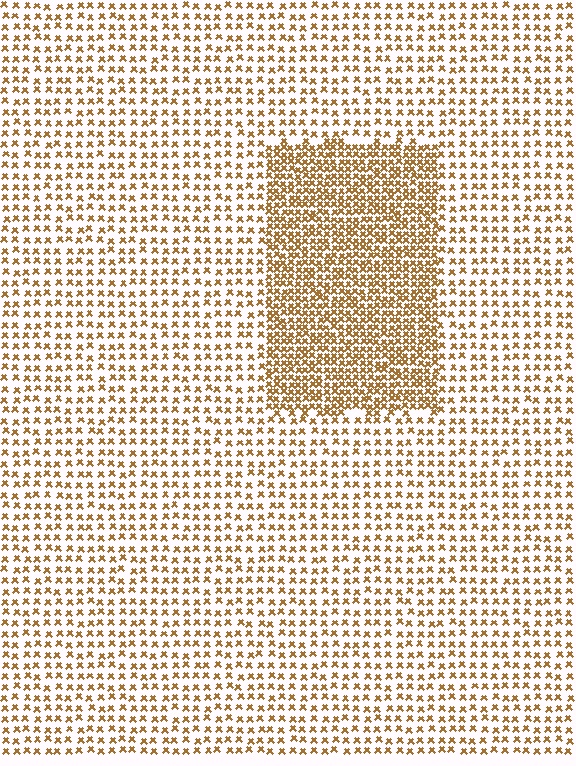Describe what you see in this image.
The image contains small brown elements arranged at two different densities. A rectangle-shaped region is visible where the elements are more densely packed than the surrounding area.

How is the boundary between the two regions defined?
The boundary is defined by a change in element density (approximately 2.2x ratio). All elements are the same color, size, and shape.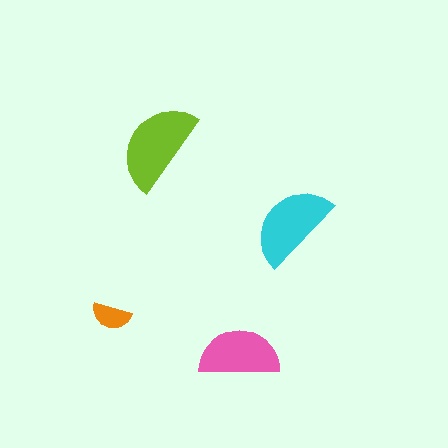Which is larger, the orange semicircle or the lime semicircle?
The lime one.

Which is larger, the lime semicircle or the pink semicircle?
The lime one.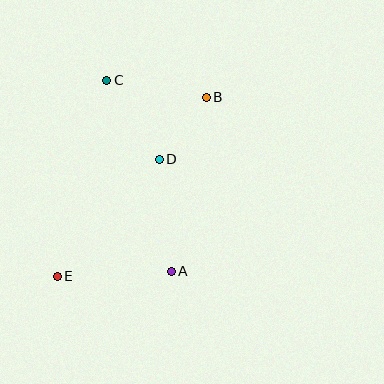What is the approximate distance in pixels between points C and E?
The distance between C and E is approximately 202 pixels.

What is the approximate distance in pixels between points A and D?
The distance between A and D is approximately 113 pixels.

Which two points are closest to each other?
Points B and D are closest to each other.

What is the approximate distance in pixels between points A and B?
The distance between A and B is approximately 177 pixels.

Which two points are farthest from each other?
Points B and E are farthest from each other.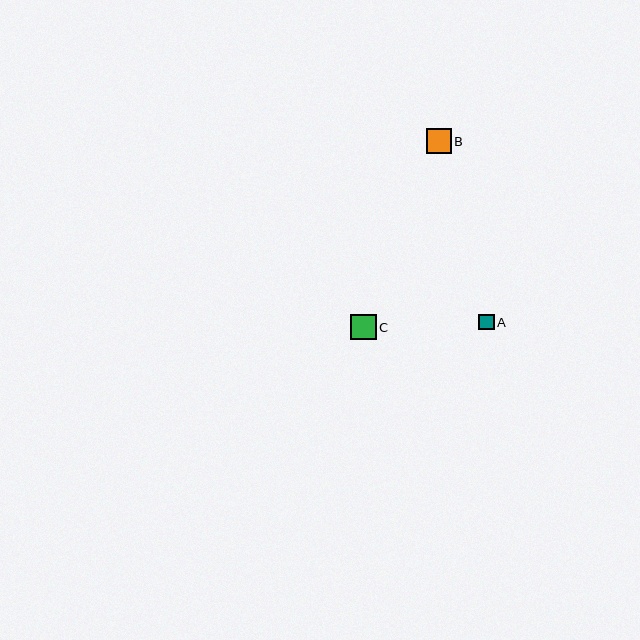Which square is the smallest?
Square A is the smallest with a size of approximately 15 pixels.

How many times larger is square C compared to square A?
Square C is approximately 1.7 times the size of square A.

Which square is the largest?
Square C is the largest with a size of approximately 26 pixels.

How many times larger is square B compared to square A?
Square B is approximately 1.6 times the size of square A.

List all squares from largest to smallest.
From largest to smallest: C, B, A.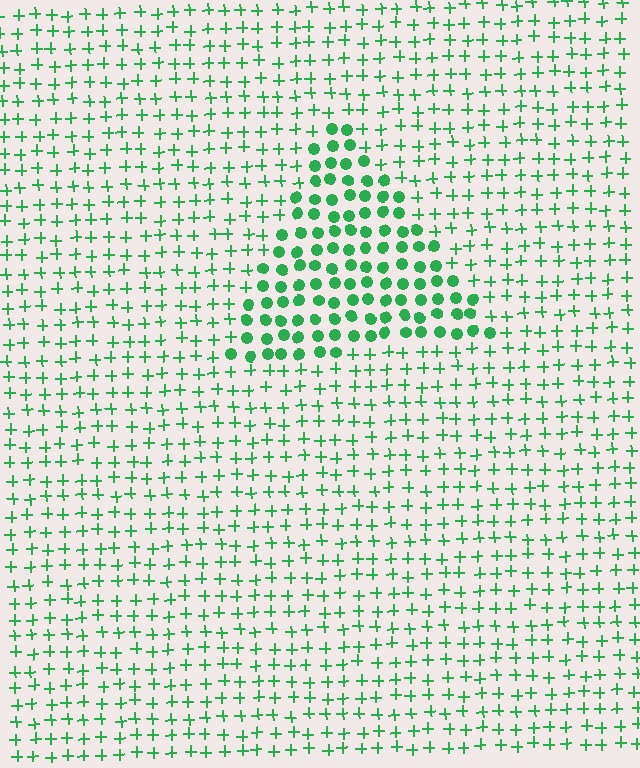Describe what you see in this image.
The image is filled with small green elements arranged in a uniform grid. A triangle-shaped region contains circles, while the surrounding area contains plus signs. The boundary is defined purely by the change in element shape.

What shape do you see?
I see a triangle.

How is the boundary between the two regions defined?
The boundary is defined by a change in element shape: circles inside vs. plus signs outside. All elements share the same color and spacing.